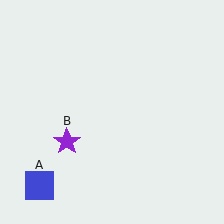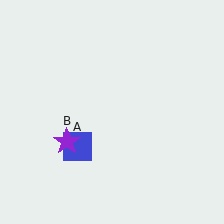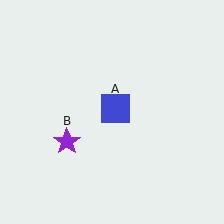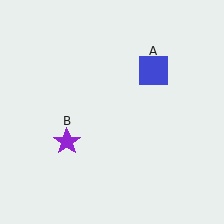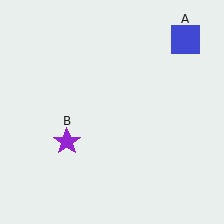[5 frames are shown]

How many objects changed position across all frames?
1 object changed position: blue square (object A).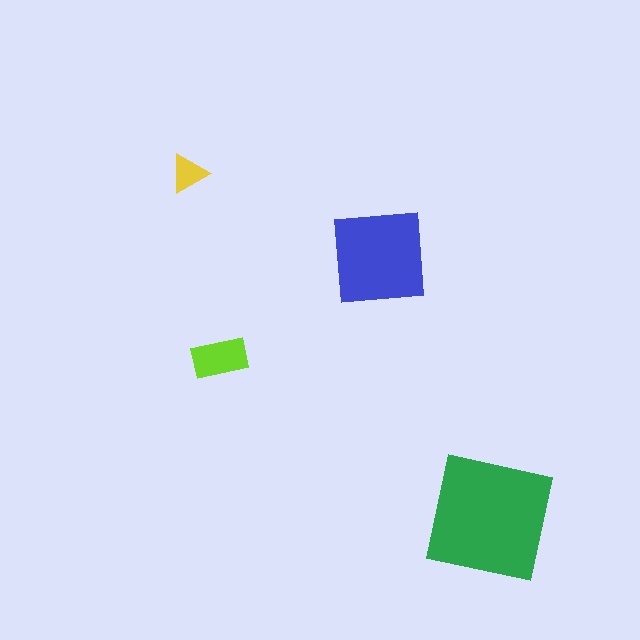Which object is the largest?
The green square.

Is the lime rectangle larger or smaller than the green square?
Smaller.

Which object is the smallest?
The yellow triangle.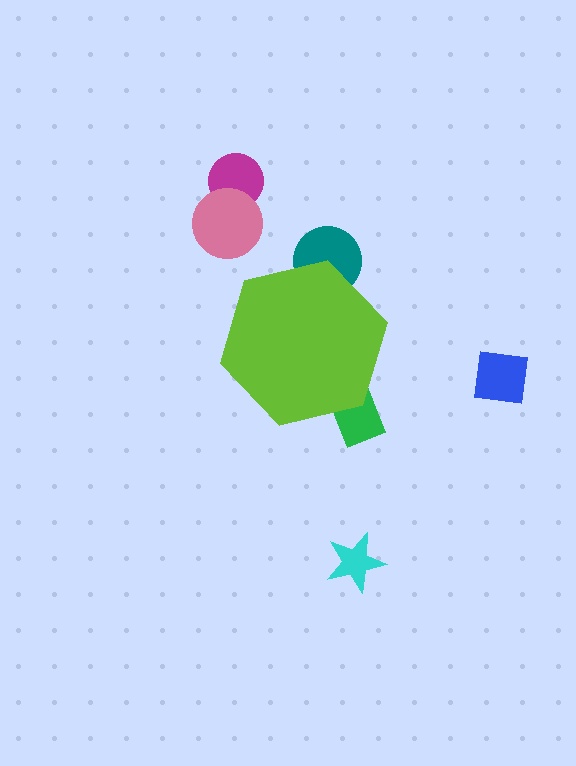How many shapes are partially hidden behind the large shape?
2 shapes are partially hidden.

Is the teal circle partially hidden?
Yes, the teal circle is partially hidden behind the lime hexagon.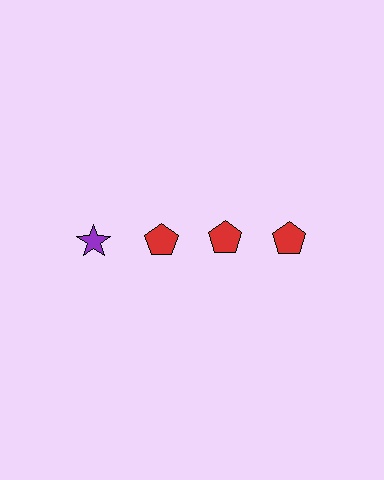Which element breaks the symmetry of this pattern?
The purple star in the top row, leftmost column breaks the symmetry. All other shapes are red pentagons.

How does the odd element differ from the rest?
It differs in both color (purple instead of red) and shape (star instead of pentagon).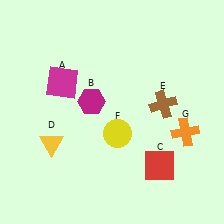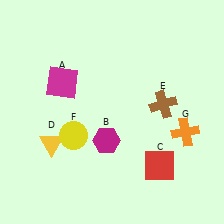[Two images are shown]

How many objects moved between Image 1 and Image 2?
2 objects moved between the two images.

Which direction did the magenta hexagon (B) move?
The magenta hexagon (B) moved down.